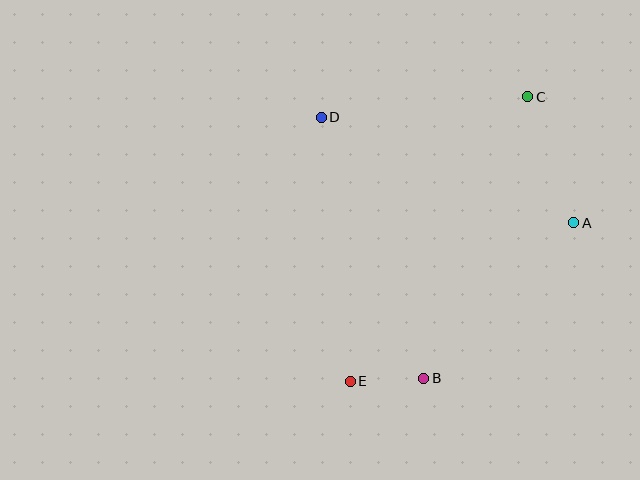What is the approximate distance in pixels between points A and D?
The distance between A and D is approximately 274 pixels.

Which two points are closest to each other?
Points B and E are closest to each other.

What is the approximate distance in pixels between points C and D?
The distance between C and D is approximately 207 pixels.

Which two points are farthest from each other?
Points C and E are farthest from each other.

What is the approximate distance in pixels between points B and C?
The distance between B and C is approximately 300 pixels.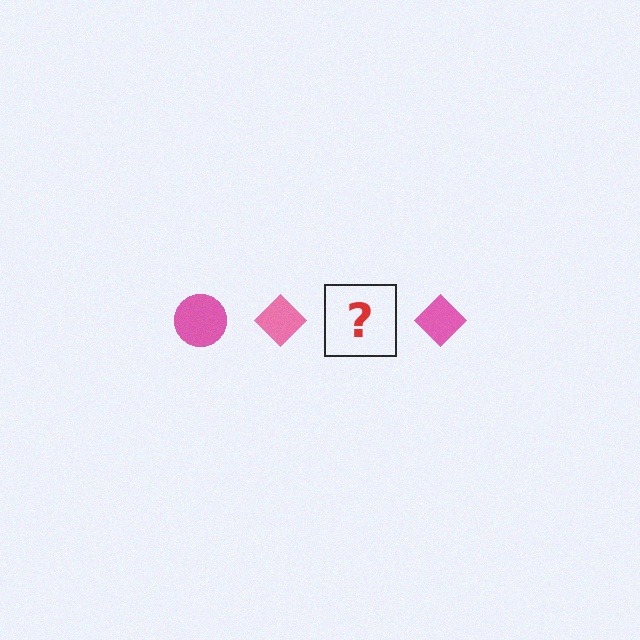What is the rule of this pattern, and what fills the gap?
The rule is that the pattern cycles through circle, diamond shapes in pink. The gap should be filled with a pink circle.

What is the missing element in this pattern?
The missing element is a pink circle.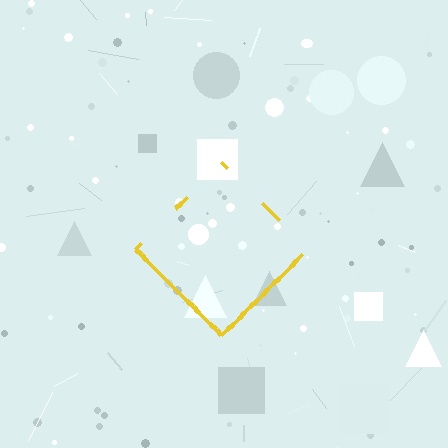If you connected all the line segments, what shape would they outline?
They would outline a diamond.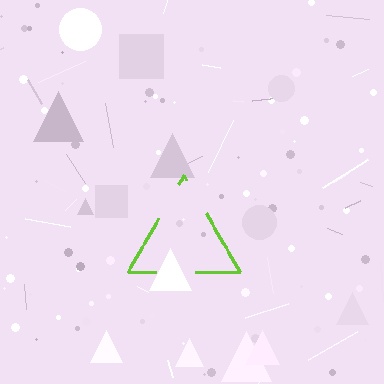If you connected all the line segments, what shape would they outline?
They would outline a triangle.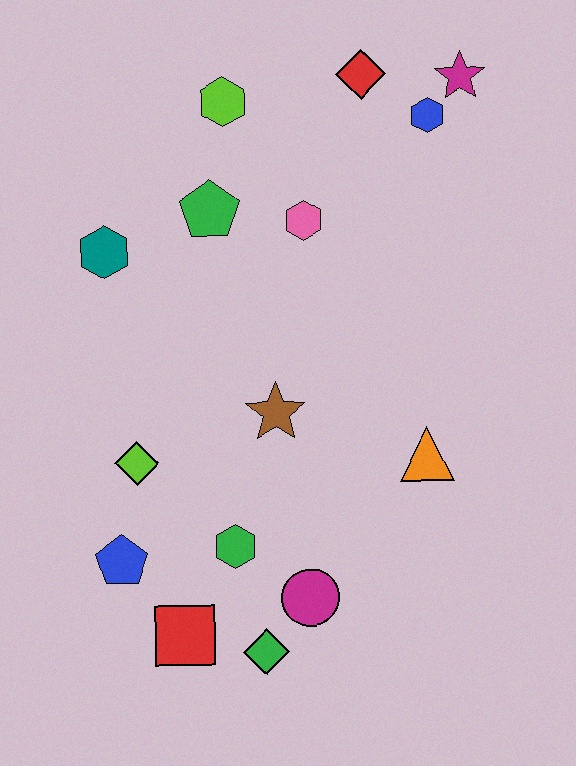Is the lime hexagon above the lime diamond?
Yes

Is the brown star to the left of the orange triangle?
Yes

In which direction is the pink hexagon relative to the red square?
The pink hexagon is above the red square.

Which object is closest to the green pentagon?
The pink hexagon is closest to the green pentagon.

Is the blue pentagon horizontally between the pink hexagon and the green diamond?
No